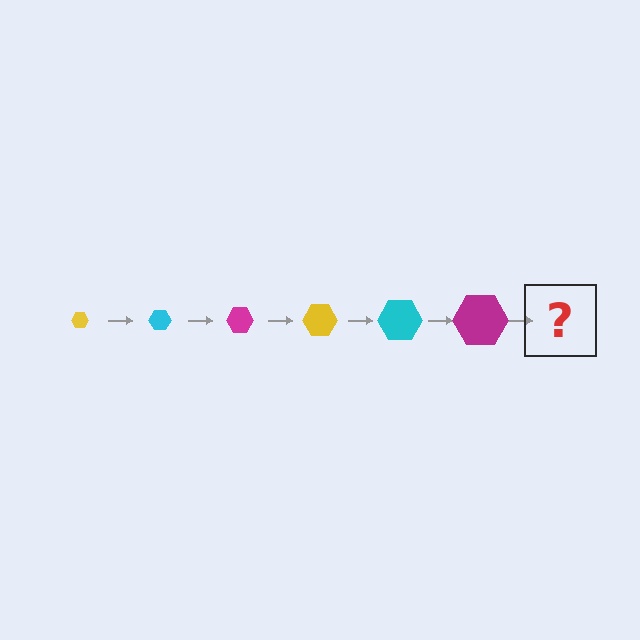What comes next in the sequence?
The next element should be a yellow hexagon, larger than the previous one.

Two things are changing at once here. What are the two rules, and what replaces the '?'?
The two rules are that the hexagon grows larger each step and the color cycles through yellow, cyan, and magenta. The '?' should be a yellow hexagon, larger than the previous one.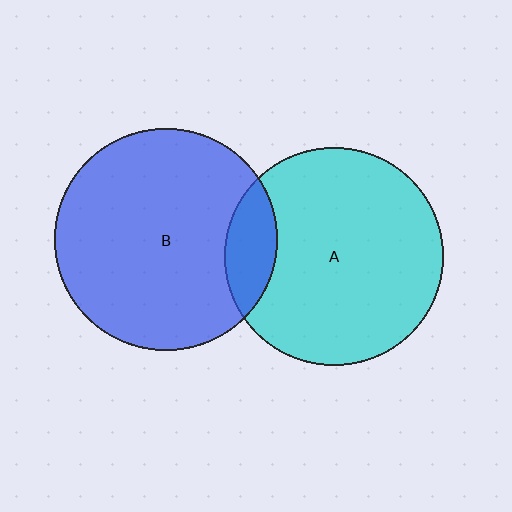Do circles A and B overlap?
Yes.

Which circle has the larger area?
Circle B (blue).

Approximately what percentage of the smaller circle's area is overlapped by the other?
Approximately 15%.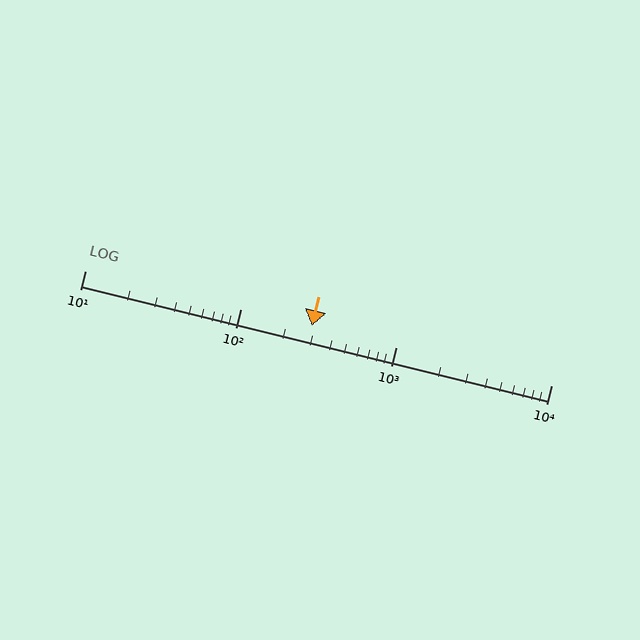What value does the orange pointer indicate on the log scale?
The pointer indicates approximately 290.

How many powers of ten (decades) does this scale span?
The scale spans 3 decades, from 10 to 10000.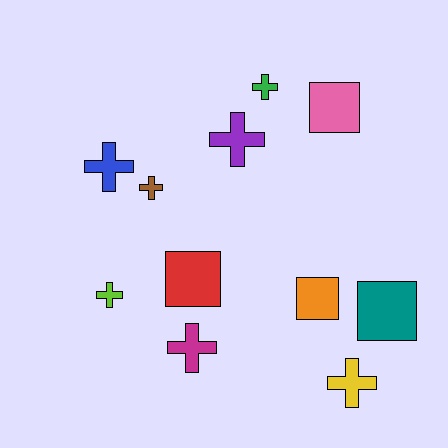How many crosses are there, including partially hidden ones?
There are 7 crosses.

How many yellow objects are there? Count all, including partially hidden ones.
There is 1 yellow object.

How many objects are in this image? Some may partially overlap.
There are 11 objects.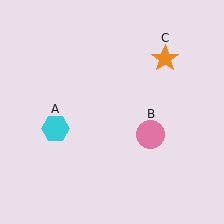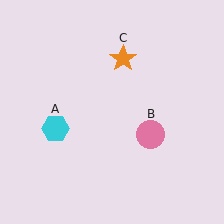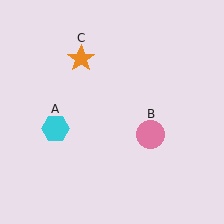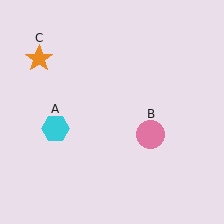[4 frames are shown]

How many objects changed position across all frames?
1 object changed position: orange star (object C).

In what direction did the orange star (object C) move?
The orange star (object C) moved left.